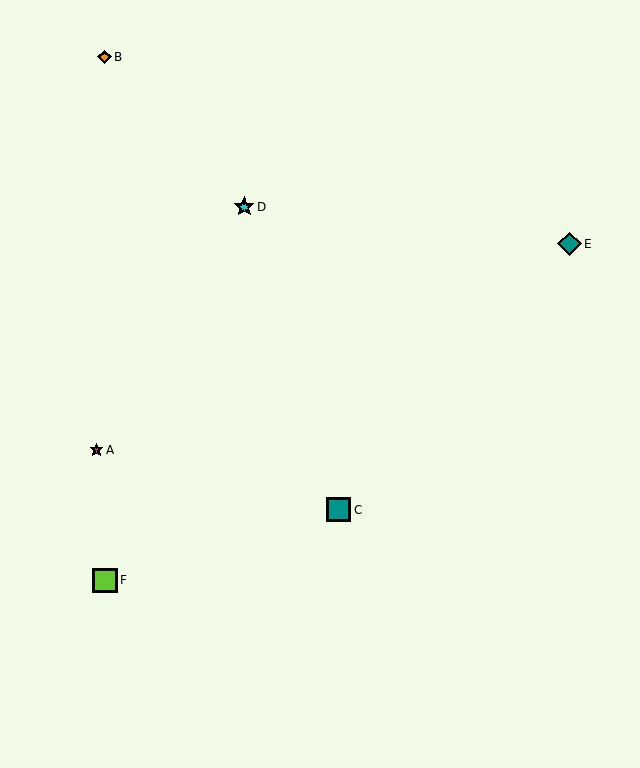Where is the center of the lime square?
The center of the lime square is at (105, 580).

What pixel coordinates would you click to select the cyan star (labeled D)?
Click at (244, 207) to select the cyan star D.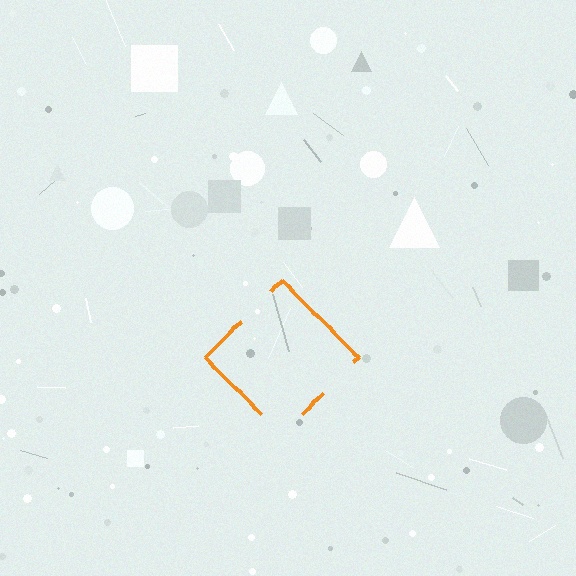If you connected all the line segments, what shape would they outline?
They would outline a diamond.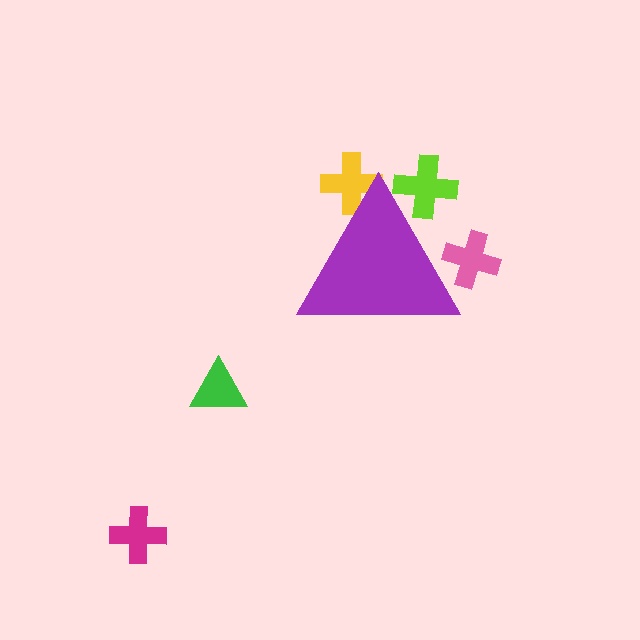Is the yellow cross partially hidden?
Yes, the yellow cross is partially hidden behind the purple triangle.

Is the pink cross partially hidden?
Yes, the pink cross is partially hidden behind the purple triangle.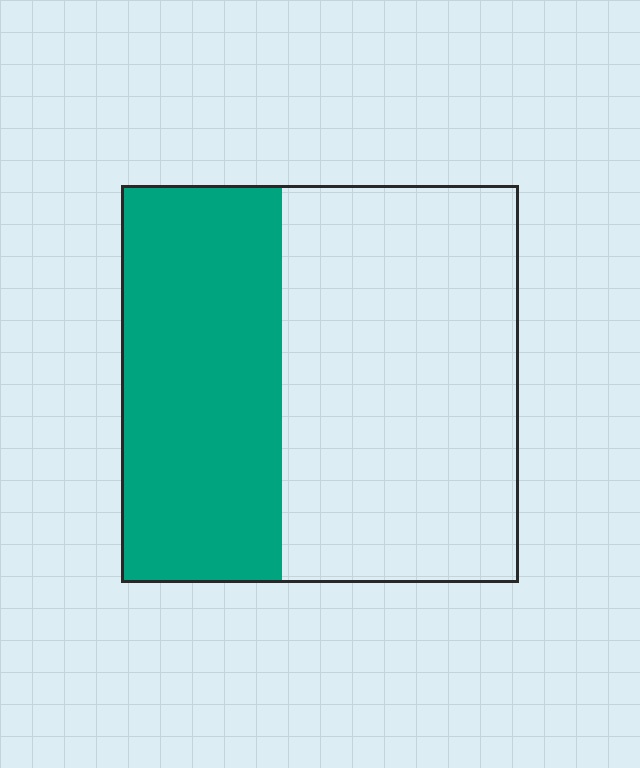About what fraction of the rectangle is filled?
About two fifths (2/5).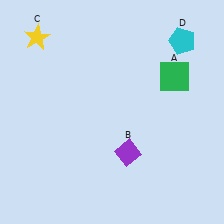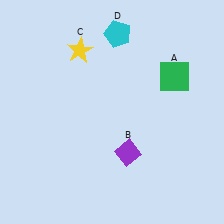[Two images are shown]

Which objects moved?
The objects that moved are: the yellow star (C), the cyan pentagon (D).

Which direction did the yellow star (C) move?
The yellow star (C) moved right.